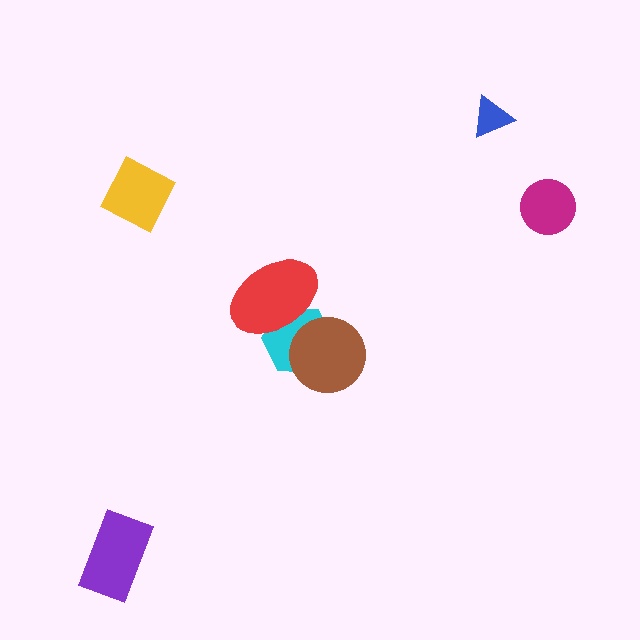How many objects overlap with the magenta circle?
0 objects overlap with the magenta circle.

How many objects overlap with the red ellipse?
1 object overlaps with the red ellipse.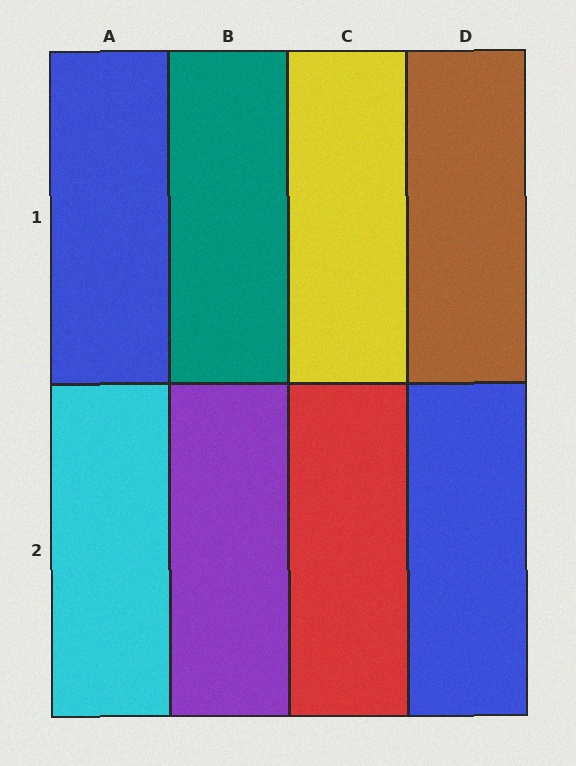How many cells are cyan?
1 cell is cyan.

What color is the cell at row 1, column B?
Teal.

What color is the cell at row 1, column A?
Blue.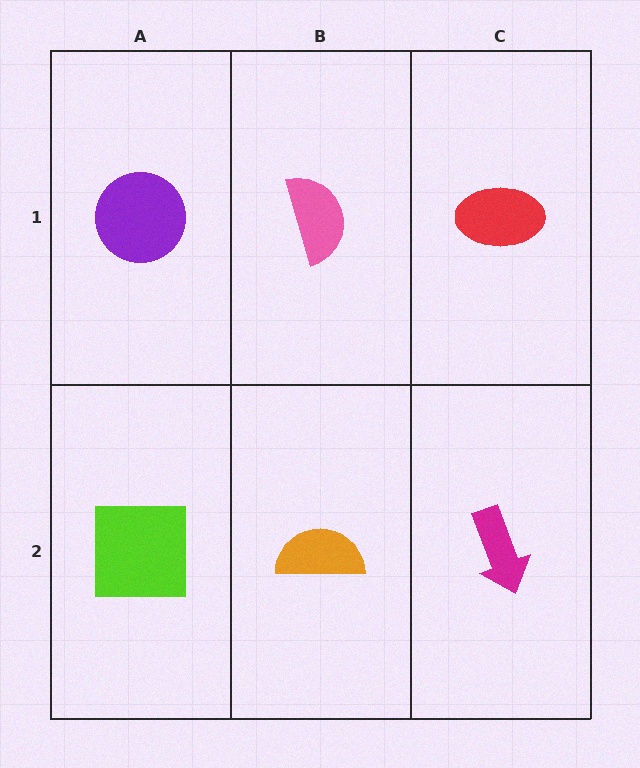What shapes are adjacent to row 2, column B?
A pink semicircle (row 1, column B), a lime square (row 2, column A), a magenta arrow (row 2, column C).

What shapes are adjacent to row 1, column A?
A lime square (row 2, column A), a pink semicircle (row 1, column B).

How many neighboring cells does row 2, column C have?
2.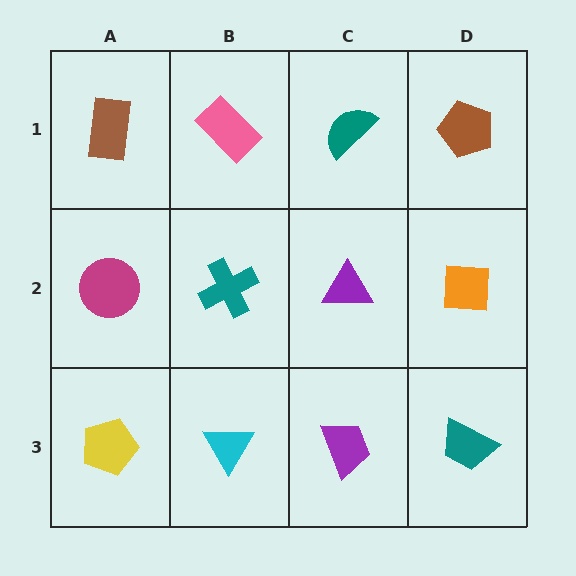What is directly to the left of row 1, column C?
A pink rectangle.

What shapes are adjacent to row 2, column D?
A brown pentagon (row 1, column D), a teal trapezoid (row 3, column D), a purple triangle (row 2, column C).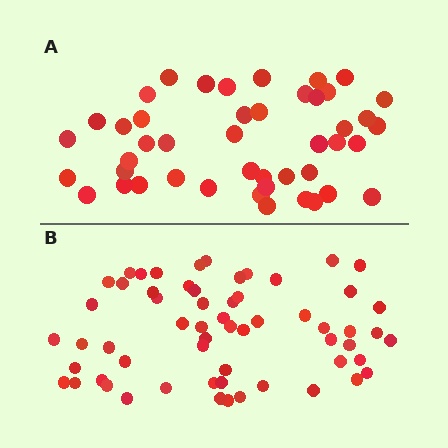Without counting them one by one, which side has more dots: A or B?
Region B (the bottom region) has more dots.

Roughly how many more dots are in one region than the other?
Region B has approximately 15 more dots than region A.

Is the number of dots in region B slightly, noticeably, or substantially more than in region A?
Region B has noticeably more, but not dramatically so. The ratio is roughly 1.3 to 1.